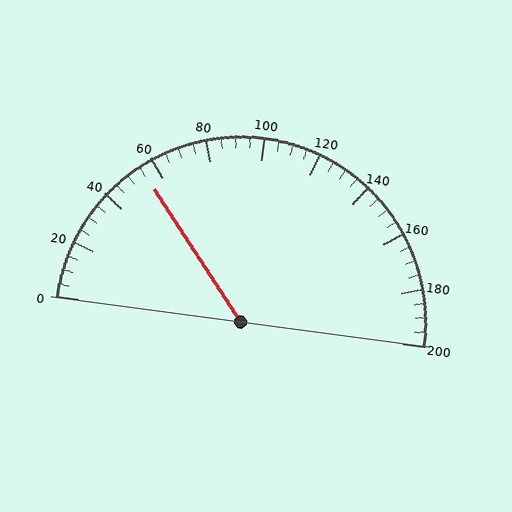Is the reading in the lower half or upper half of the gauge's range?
The reading is in the lower half of the range (0 to 200).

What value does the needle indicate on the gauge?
The needle indicates approximately 55.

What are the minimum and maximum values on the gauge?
The gauge ranges from 0 to 200.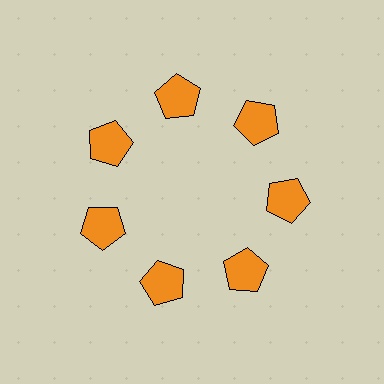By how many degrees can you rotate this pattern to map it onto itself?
The pattern maps onto itself every 51 degrees of rotation.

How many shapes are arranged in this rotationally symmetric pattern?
There are 7 shapes, arranged in 7 groups of 1.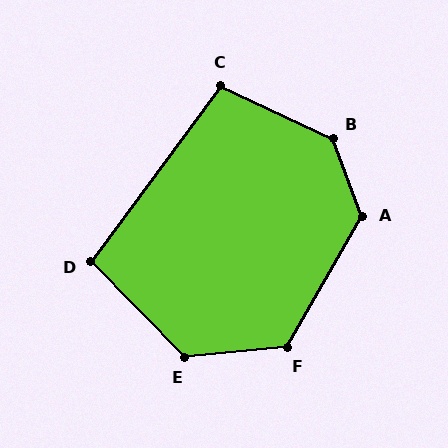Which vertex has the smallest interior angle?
D, at approximately 99 degrees.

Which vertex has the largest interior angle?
B, at approximately 136 degrees.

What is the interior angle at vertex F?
Approximately 125 degrees (obtuse).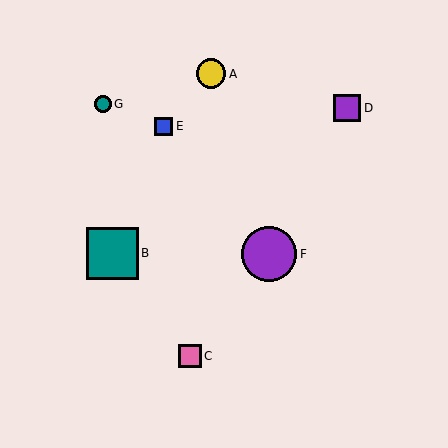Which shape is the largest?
The purple circle (labeled F) is the largest.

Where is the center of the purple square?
The center of the purple square is at (347, 108).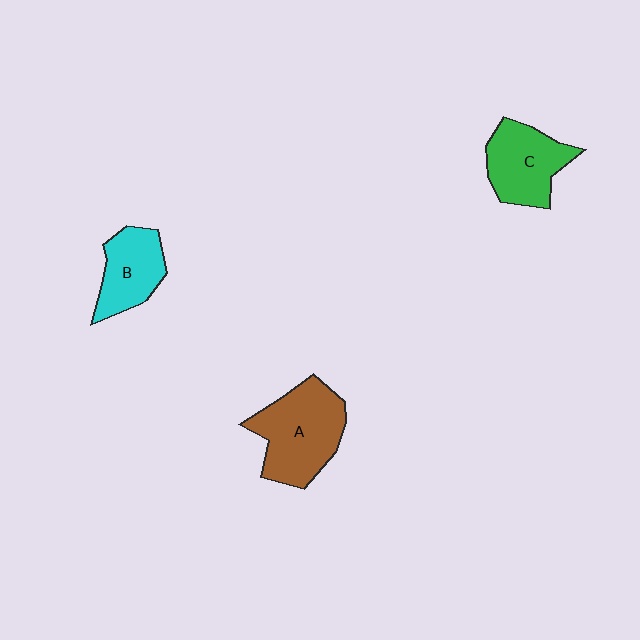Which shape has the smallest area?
Shape B (cyan).